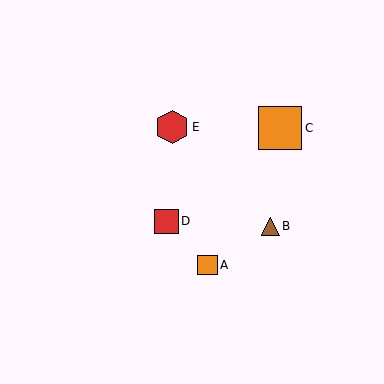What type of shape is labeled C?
Shape C is an orange square.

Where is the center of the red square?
The center of the red square is at (167, 221).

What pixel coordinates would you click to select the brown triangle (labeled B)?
Click at (271, 226) to select the brown triangle B.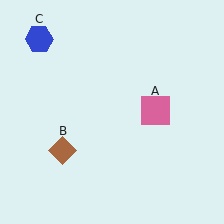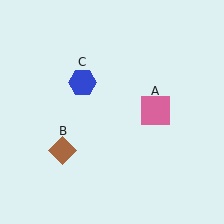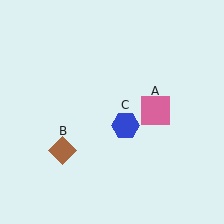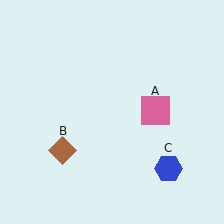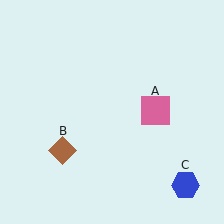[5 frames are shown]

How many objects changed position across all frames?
1 object changed position: blue hexagon (object C).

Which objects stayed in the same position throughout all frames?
Pink square (object A) and brown diamond (object B) remained stationary.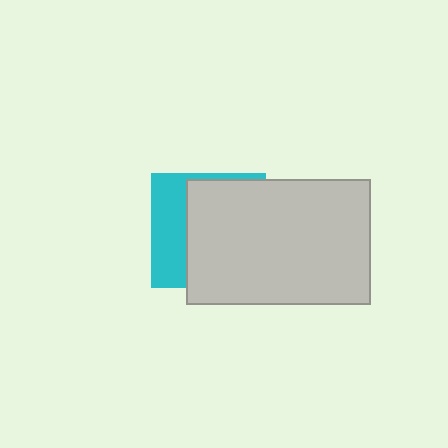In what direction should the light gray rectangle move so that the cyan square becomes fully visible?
The light gray rectangle should move right. That is the shortest direction to clear the overlap and leave the cyan square fully visible.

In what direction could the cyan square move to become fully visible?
The cyan square could move left. That would shift it out from behind the light gray rectangle entirely.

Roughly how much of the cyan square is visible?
A small part of it is visible (roughly 34%).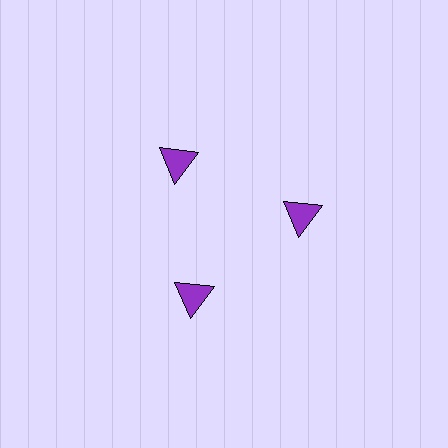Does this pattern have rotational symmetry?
Yes, this pattern has 3-fold rotational symmetry. It looks the same after rotating 120 degrees around the center.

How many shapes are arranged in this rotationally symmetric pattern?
There are 3 shapes, arranged in 3 groups of 1.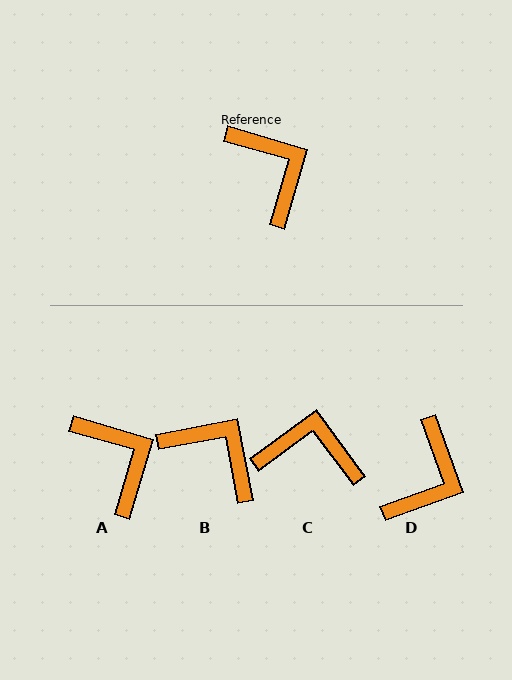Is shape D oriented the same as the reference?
No, it is off by about 54 degrees.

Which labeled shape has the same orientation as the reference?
A.